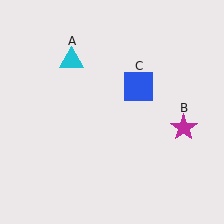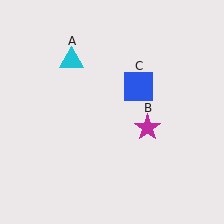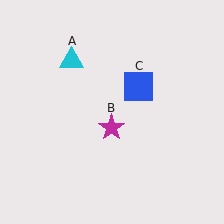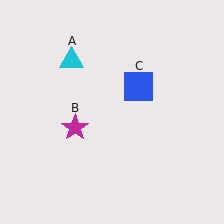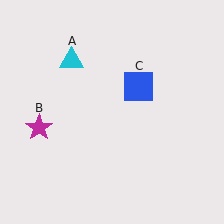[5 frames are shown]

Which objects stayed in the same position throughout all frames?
Cyan triangle (object A) and blue square (object C) remained stationary.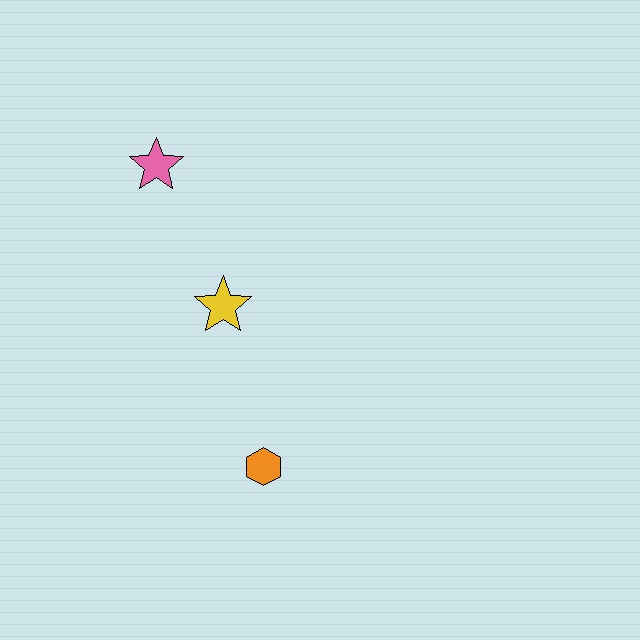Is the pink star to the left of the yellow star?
Yes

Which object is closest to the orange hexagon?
The yellow star is closest to the orange hexagon.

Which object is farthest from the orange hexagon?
The pink star is farthest from the orange hexagon.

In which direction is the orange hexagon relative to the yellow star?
The orange hexagon is below the yellow star.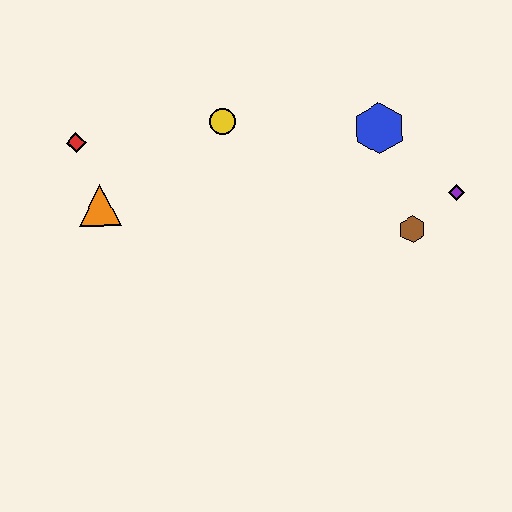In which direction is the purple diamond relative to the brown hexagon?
The purple diamond is to the right of the brown hexagon.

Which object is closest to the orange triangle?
The red diamond is closest to the orange triangle.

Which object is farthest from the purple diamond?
The red diamond is farthest from the purple diamond.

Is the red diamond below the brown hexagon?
No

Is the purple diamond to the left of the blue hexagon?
No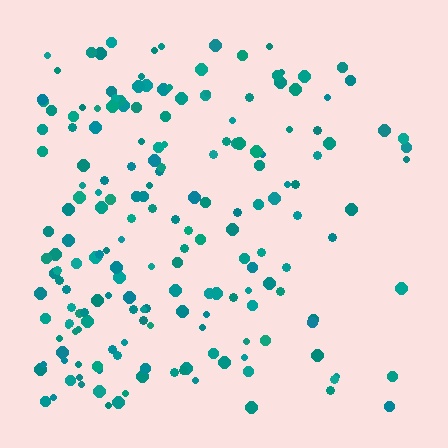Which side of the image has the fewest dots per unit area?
The right.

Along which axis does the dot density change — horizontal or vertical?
Horizontal.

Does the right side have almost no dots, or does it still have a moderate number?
Still a moderate number, just noticeably fewer than the left.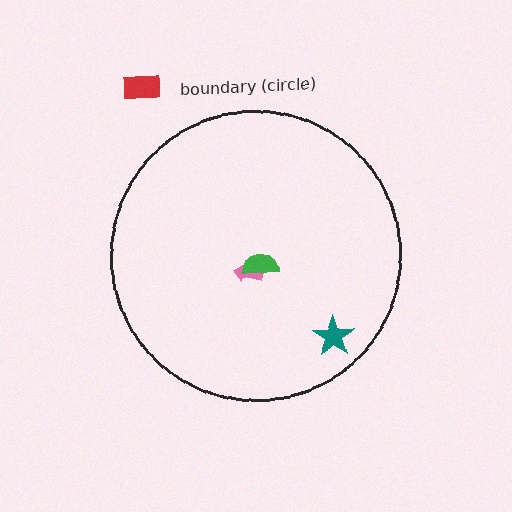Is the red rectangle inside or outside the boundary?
Outside.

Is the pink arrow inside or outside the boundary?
Inside.